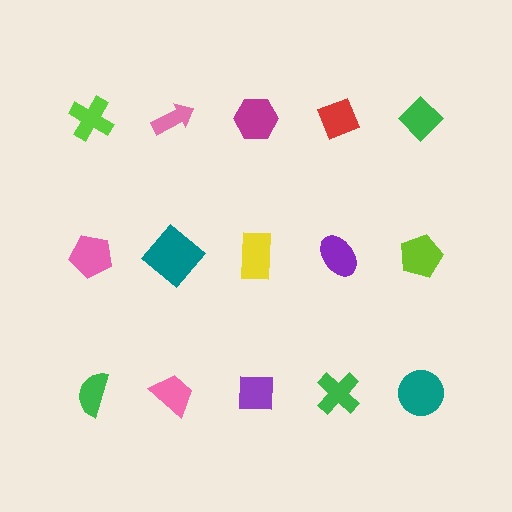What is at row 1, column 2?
A pink arrow.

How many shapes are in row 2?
5 shapes.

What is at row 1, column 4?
A red diamond.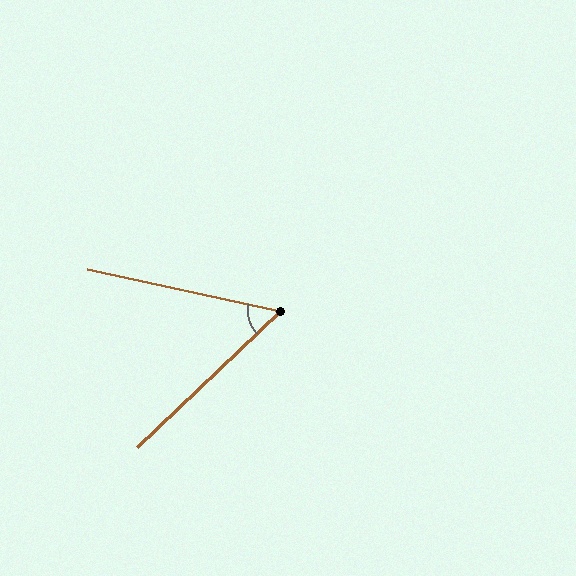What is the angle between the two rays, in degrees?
Approximately 56 degrees.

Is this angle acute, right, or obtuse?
It is acute.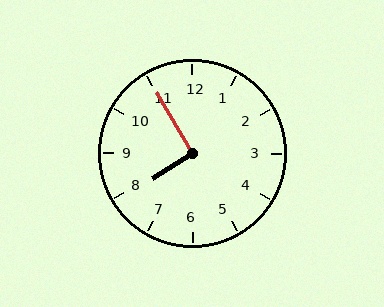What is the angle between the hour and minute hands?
Approximately 92 degrees.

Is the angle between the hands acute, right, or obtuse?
It is right.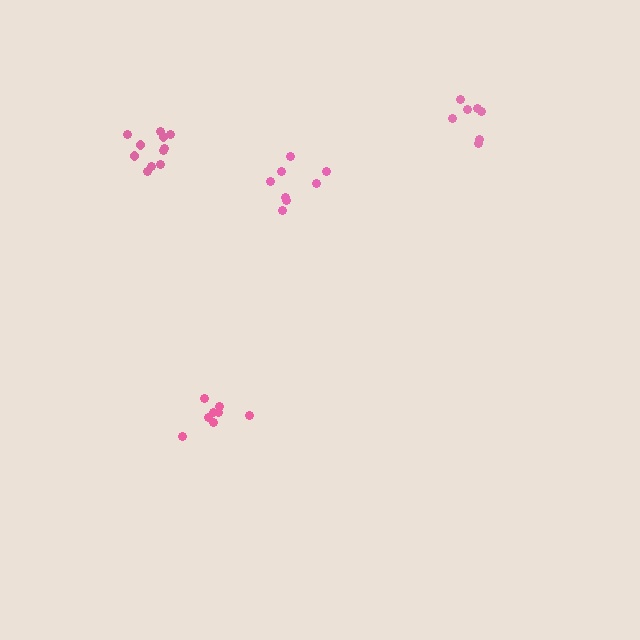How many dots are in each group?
Group 1: 8 dots, Group 2: 11 dots, Group 3: 8 dots, Group 4: 7 dots (34 total).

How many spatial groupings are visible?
There are 4 spatial groupings.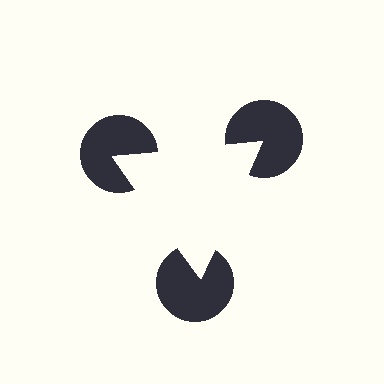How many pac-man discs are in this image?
There are 3 — one at each vertex of the illusory triangle.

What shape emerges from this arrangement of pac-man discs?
An illusory triangle — its edges are inferred from the aligned wedge cuts in the pac-man discs, not physically drawn.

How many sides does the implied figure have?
3 sides.